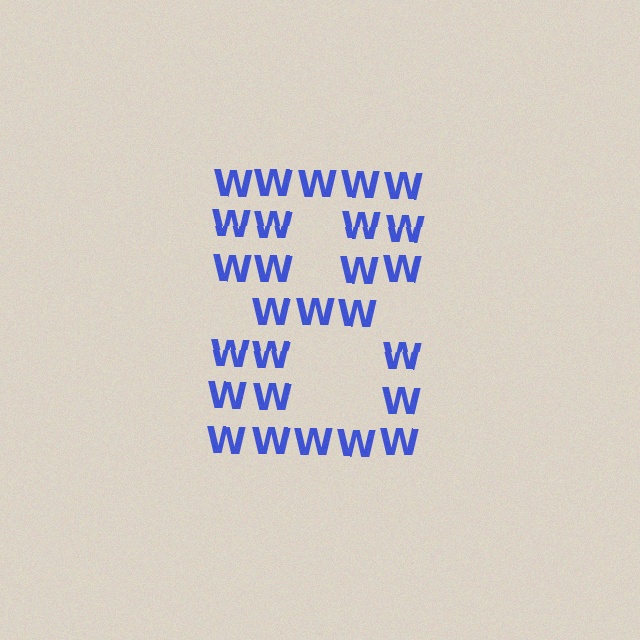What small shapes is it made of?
It is made of small letter W's.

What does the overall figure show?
The overall figure shows the digit 8.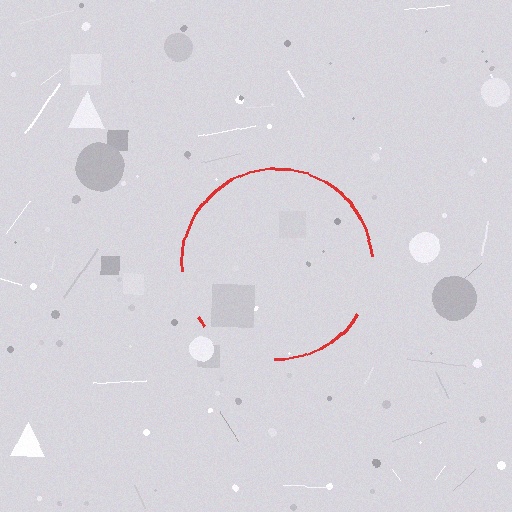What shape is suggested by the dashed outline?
The dashed outline suggests a circle.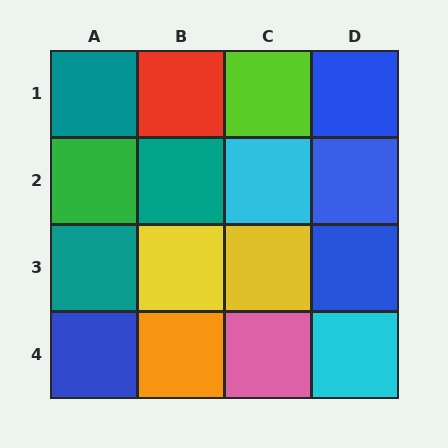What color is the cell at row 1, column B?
Red.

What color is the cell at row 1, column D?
Blue.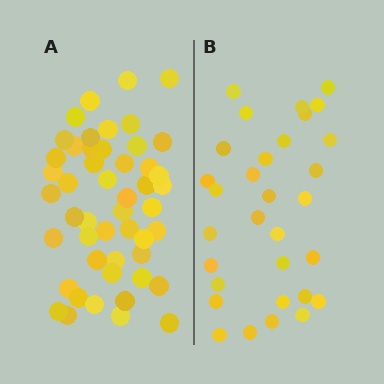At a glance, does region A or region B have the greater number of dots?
Region A (the left region) has more dots.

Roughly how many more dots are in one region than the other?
Region A has approximately 20 more dots than region B.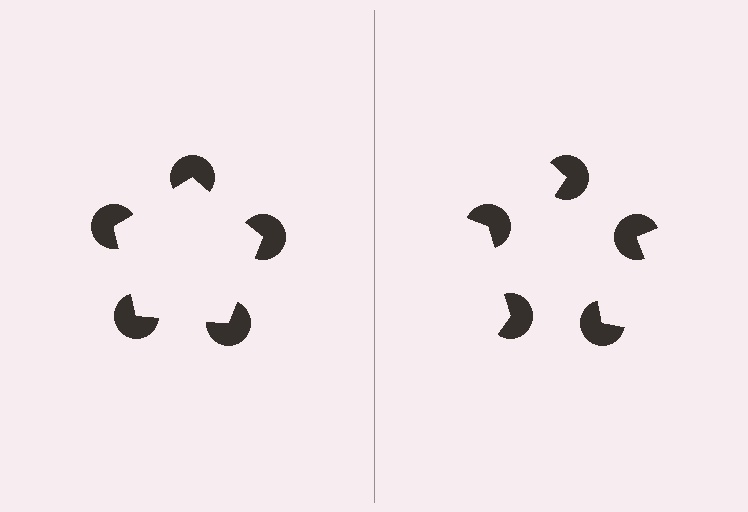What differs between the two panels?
The pac-man discs are positioned identically on both sides; only the wedge orientations differ. On the left they align to a pentagon; on the right they are misaligned.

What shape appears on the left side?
An illusory pentagon.